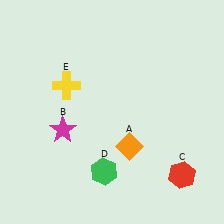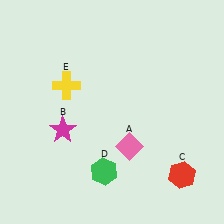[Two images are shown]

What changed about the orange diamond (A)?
In Image 1, A is orange. In Image 2, it changed to pink.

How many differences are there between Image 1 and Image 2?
There is 1 difference between the two images.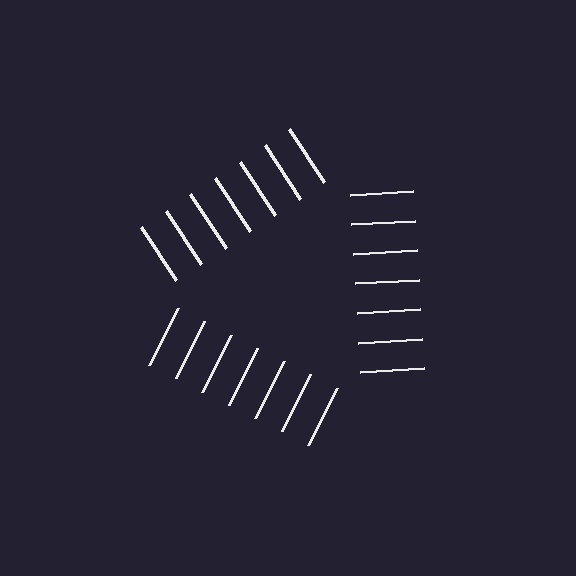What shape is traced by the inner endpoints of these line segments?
An illusory triangle — the line segments terminate on its edges but no continuous stroke is drawn.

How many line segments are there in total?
21 — 7 along each of the 3 edges.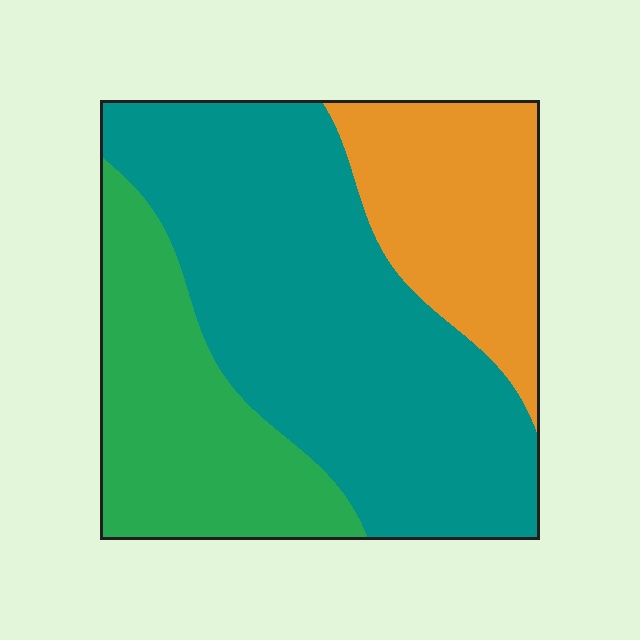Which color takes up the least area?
Orange, at roughly 20%.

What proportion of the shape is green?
Green covers roughly 25% of the shape.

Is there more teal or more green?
Teal.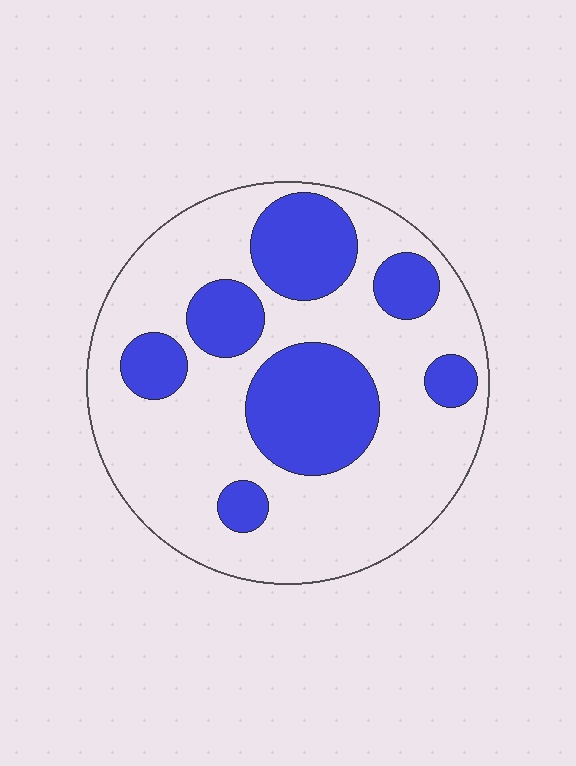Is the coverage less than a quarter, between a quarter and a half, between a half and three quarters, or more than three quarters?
Between a quarter and a half.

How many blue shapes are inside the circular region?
7.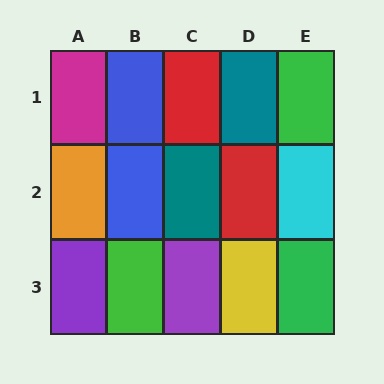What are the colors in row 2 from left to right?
Orange, blue, teal, red, cyan.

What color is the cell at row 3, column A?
Purple.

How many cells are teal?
2 cells are teal.